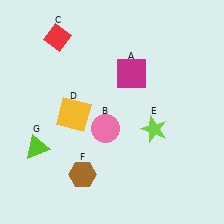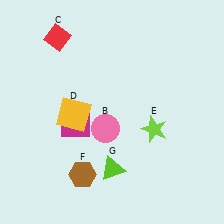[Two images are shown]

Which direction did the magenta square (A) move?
The magenta square (A) moved left.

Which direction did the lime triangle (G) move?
The lime triangle (G) moved right.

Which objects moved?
The objects that moved are: the magenta square (A), the lime triangle (G).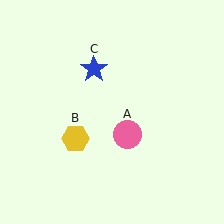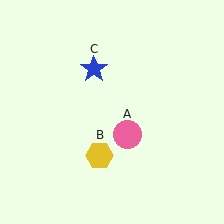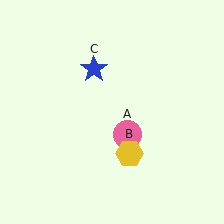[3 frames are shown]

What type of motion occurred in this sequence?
The yellow hexagon (object B) rotated counterclockwise around the center of the scene.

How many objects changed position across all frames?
1 object changed position: yellow hexagon (object B).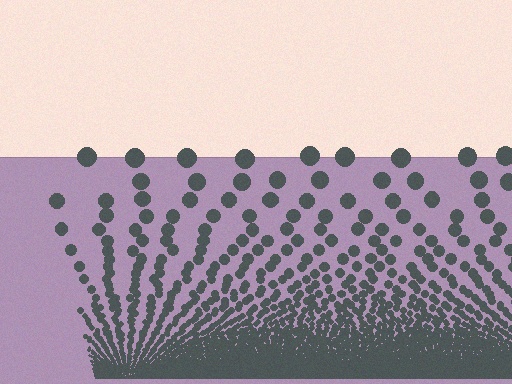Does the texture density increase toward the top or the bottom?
Density increases toward the bottom.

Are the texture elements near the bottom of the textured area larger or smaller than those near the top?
Smaller. The gradient is inverted — elements near the bottom are smaller and denser.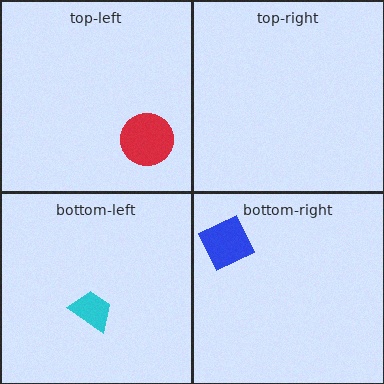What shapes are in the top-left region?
The red circle.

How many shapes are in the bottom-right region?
1.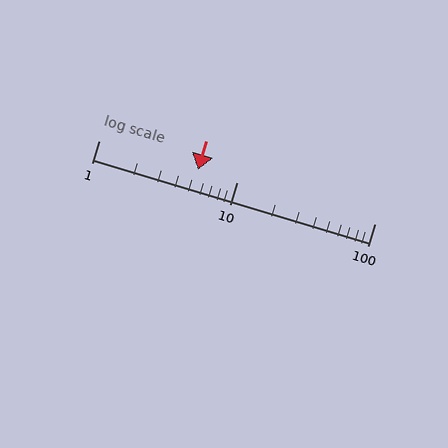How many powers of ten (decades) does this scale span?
The scale spans 2 decades, from 1 to 100.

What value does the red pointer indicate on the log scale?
The pointer indicates approximately 5.2.